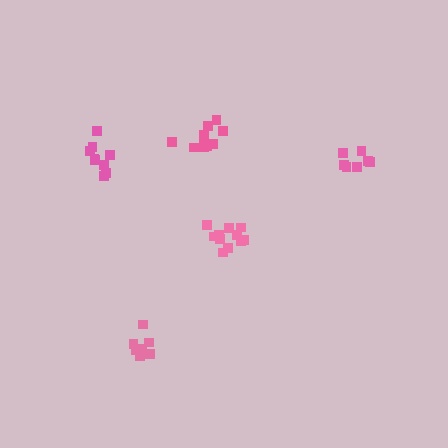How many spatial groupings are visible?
There are 5 spatial groupings.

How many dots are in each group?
Group 1: 10 dots, Group 2: 11 dots, Group 3: 7 dots, Group 4: 9 dots, Group 5: 7 dots (44 total).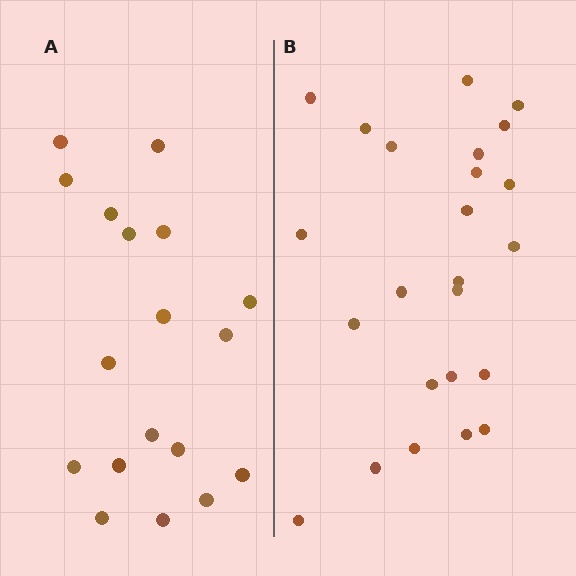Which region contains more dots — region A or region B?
Region B (the right region) has more dots.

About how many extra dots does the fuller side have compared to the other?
Region B has about 6 more dots than region A.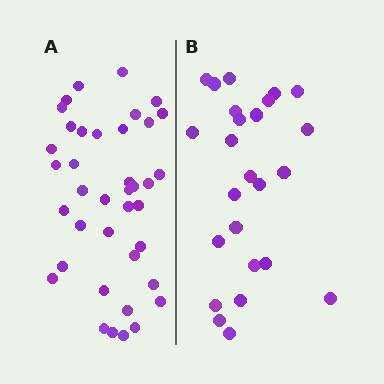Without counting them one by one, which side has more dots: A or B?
Region A (the left region) has more dots.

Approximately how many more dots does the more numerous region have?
Region A has approximately 15 more dots than region B.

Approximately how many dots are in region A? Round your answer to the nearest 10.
About 40 dots. (The exact count is 39, which rounds to 40.)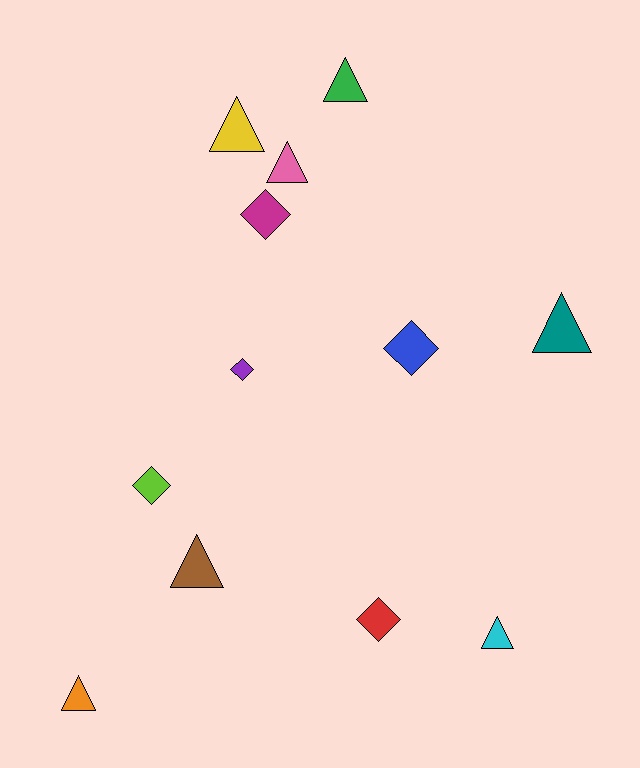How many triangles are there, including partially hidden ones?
There are 7 triangles.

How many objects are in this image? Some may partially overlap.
There are 12 objects.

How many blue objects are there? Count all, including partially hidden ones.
There is 1 blue object.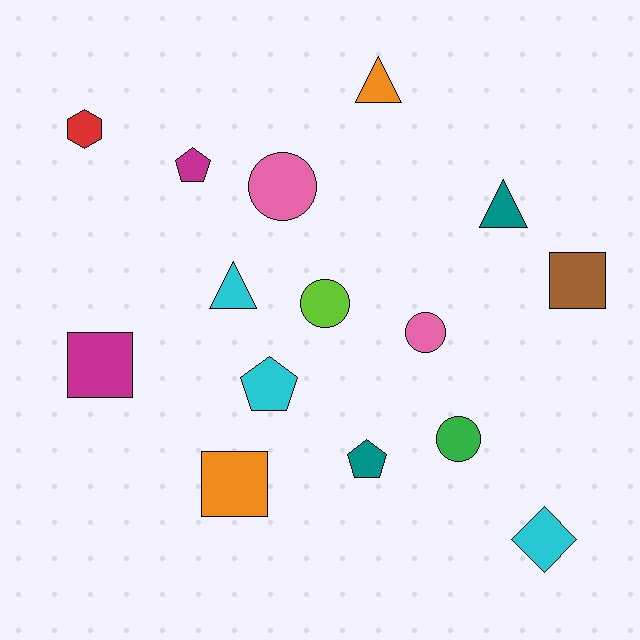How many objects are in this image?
There are 15 objects.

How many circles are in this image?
There are 4 circles.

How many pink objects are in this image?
There are 2 pink objects.